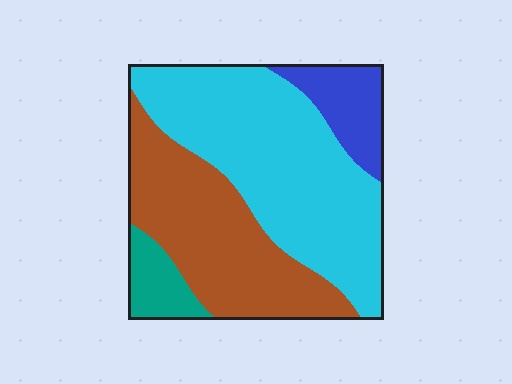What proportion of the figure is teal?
Teal takes up less than a sixth of the figure.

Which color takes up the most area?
Cyan, at roughly 50%.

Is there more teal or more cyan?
Cyan.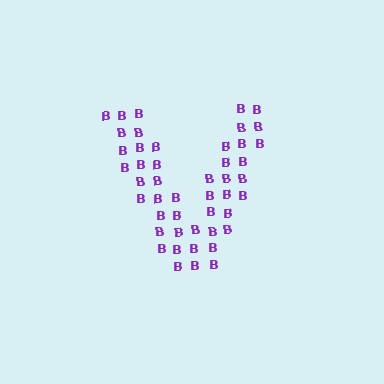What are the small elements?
The small elements are letter B's.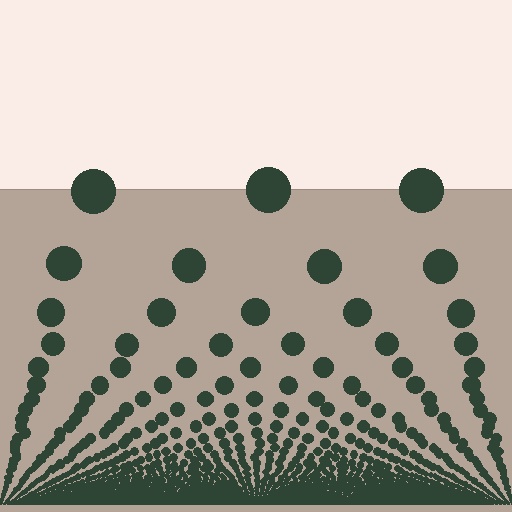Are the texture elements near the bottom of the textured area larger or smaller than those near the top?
Smaller. The gradient is inverted — elements near the bottom are smaller and denser.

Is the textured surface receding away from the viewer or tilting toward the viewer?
The surface appears to tilt toward the viewer. Texture elements get larger and sparser toward the top.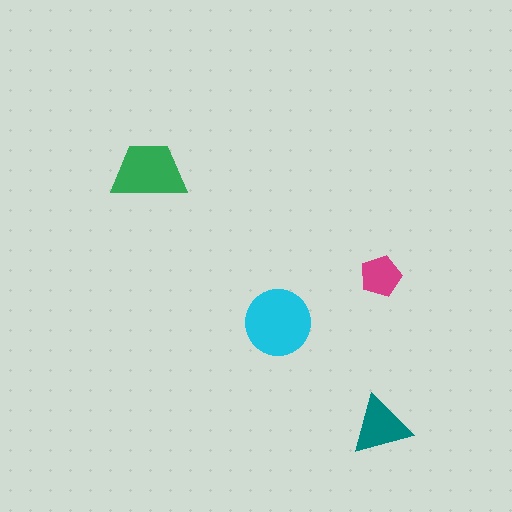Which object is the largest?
The cyan circle.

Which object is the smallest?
The magenta pentagon.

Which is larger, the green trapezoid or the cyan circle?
The cyan circle.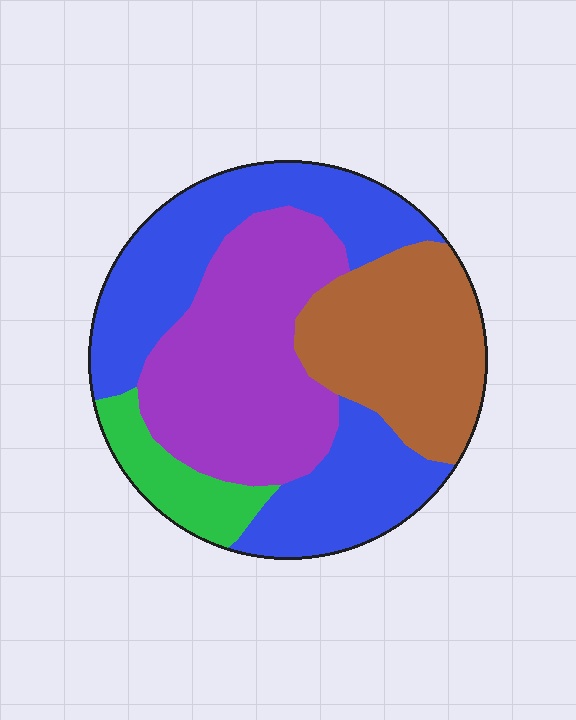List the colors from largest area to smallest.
From largest to smallest: blue, purple, brown, green.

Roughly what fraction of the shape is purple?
Purple takes up about one third (1/3) of the shape.